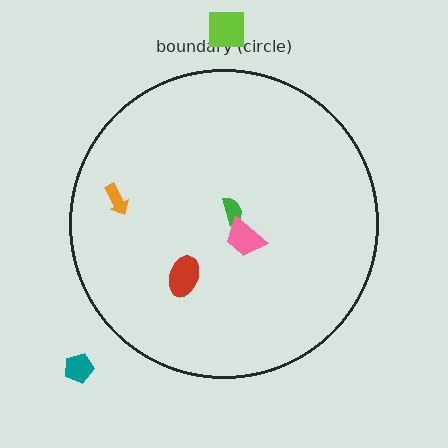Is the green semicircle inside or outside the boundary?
Inside.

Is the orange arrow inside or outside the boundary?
Inside.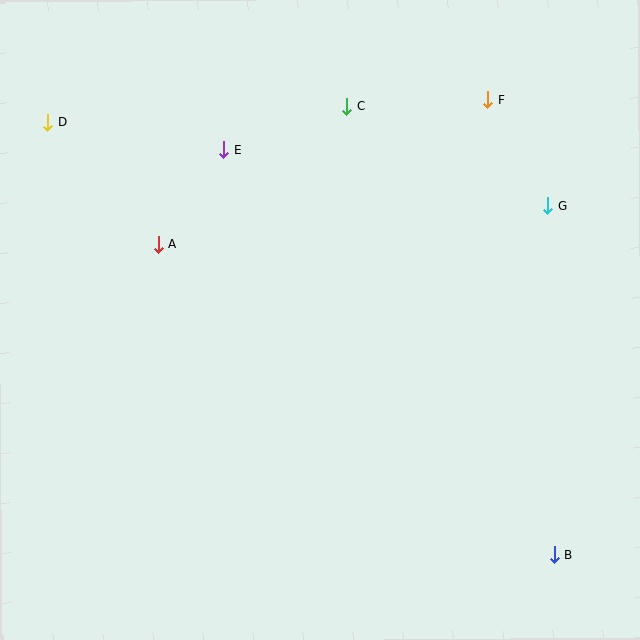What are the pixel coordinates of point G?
Point G is at (548, 206).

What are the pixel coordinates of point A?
Point A is at (159, 244).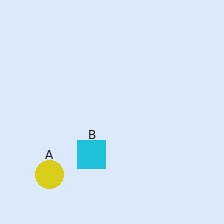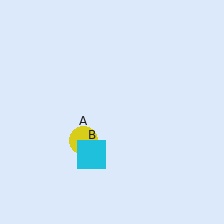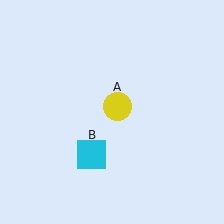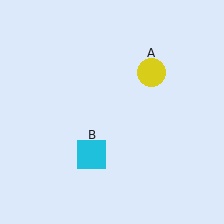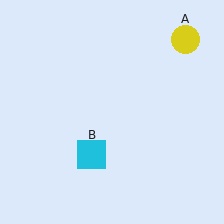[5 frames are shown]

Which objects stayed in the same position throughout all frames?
Cyan square (object B) remained stationary.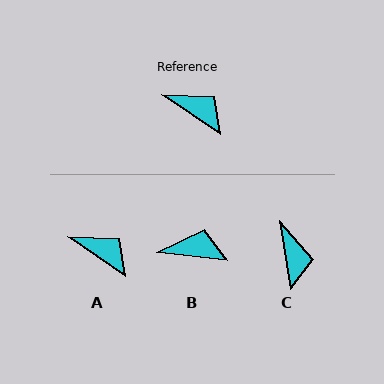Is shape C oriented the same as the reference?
No, it is off by about 47 degrees.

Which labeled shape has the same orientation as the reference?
A.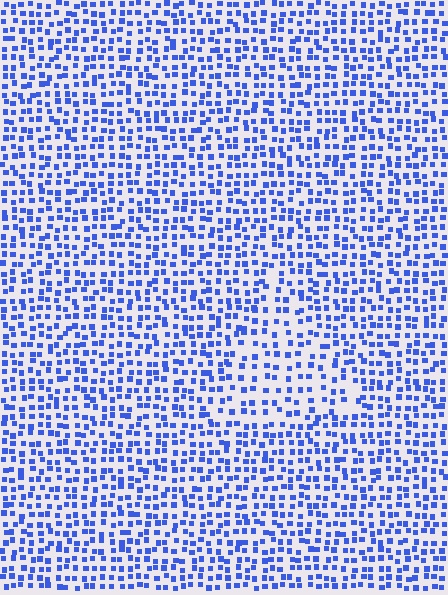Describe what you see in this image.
The image contains small blue elements arranged at two different densities. A triangle-shaped region is visible where the elements are less densely packed than the surrounding area.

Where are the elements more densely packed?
The elements are more densely packed outside the triangle boundary.